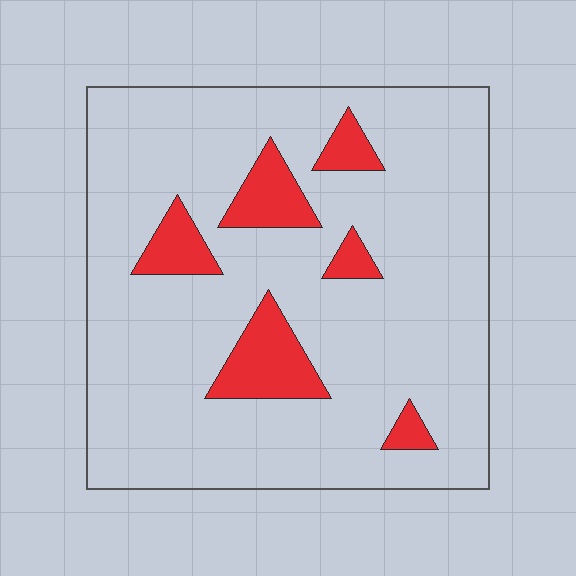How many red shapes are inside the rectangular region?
6.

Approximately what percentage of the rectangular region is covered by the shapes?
Approximately 15%.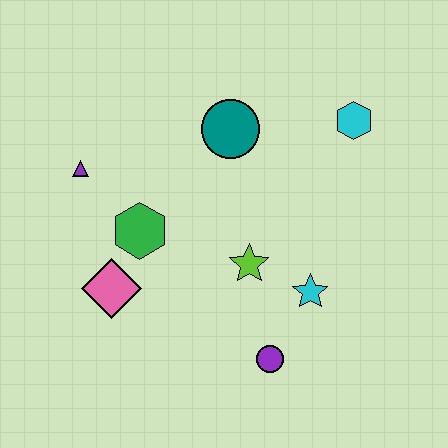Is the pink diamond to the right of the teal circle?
No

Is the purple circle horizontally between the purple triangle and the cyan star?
Yes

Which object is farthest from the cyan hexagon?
The pink diamond is farthest from the cyan hexagon.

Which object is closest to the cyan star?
The lime star is closest to the cyan star.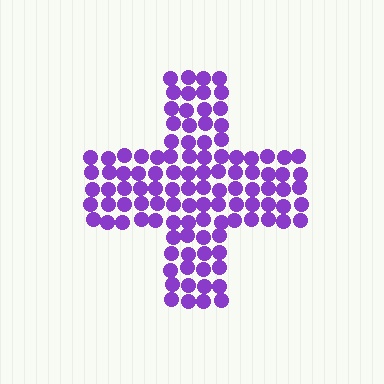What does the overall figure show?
The overall figure shows a cross.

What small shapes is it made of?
It is made of small circles.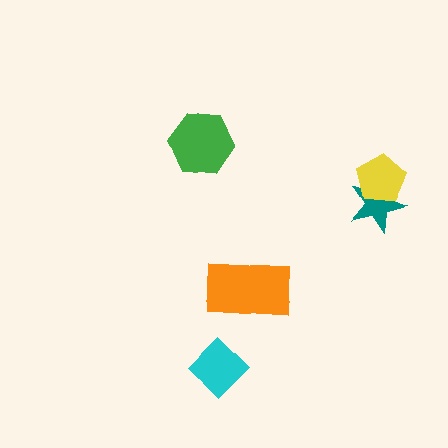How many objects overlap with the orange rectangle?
0 objects overlap with the orange rectangle.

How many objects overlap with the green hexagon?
0 objects overlap with the green hexagon.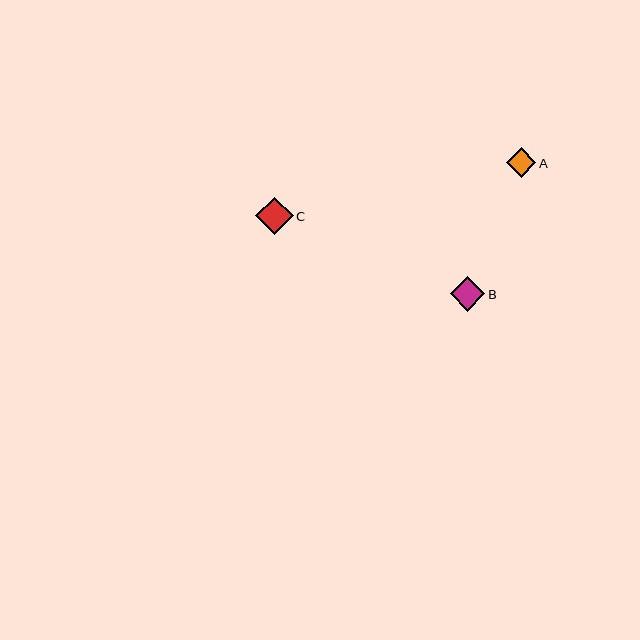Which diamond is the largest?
Diamond C is the largest with a size of approximately 38 pixels.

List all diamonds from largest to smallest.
From largest to smallest: C, B, A.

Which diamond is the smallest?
Diamond A is the smallest with a size of approximately 30 pixels.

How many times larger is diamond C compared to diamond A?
Diamond C is approximately 1.3 times the size of diamond A.